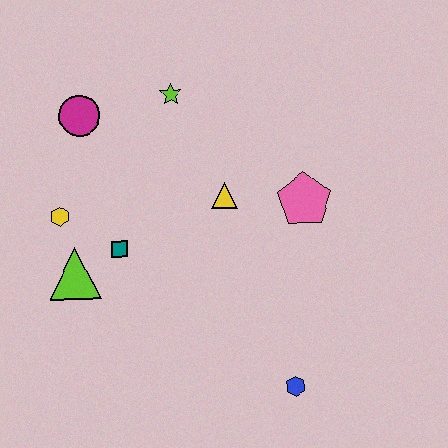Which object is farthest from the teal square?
The blue hexagon is farthest from the teal square.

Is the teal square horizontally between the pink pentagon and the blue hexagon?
No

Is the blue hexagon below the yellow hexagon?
Yes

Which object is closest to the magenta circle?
The lime star is closest to the magenta circle.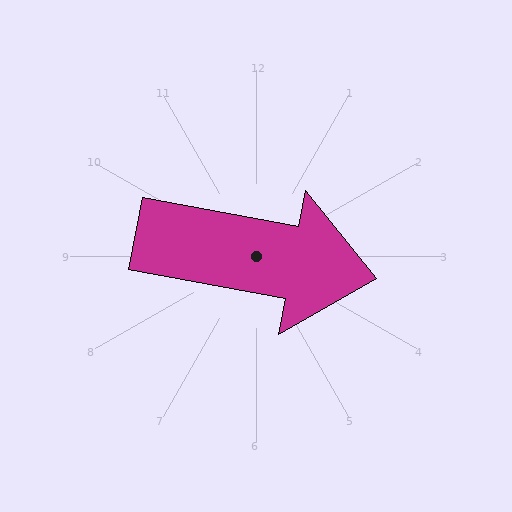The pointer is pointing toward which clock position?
Roughly 3 o'clock.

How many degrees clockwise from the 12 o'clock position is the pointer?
Approximately 101 degrees.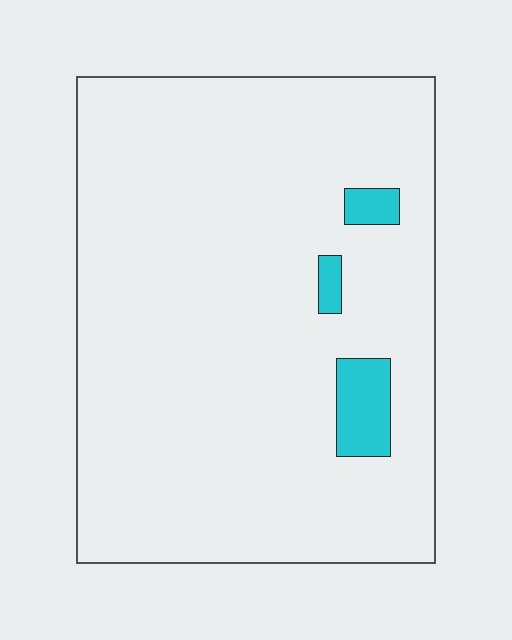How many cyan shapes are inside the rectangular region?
3.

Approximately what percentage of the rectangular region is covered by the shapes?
Approximately 5%.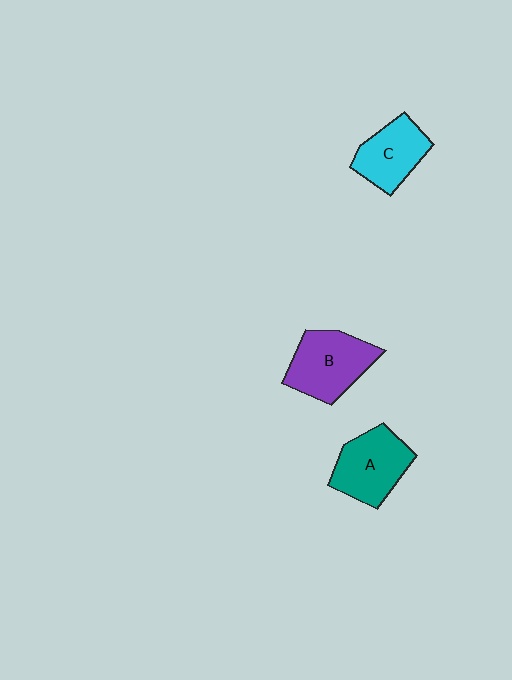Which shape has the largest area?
Shape B (purple).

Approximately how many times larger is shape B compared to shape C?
Approximately 1.3 times.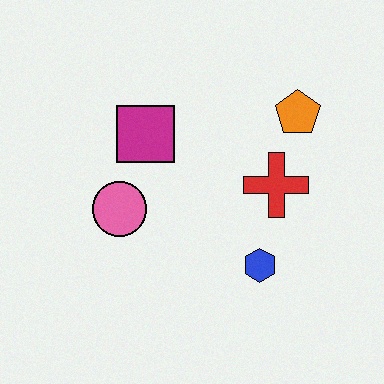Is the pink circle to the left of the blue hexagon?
Yes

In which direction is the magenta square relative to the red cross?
The magenta square is to the left of the red cross.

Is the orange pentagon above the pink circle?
Yes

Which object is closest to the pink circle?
The magenta square is closest to the pink circle.